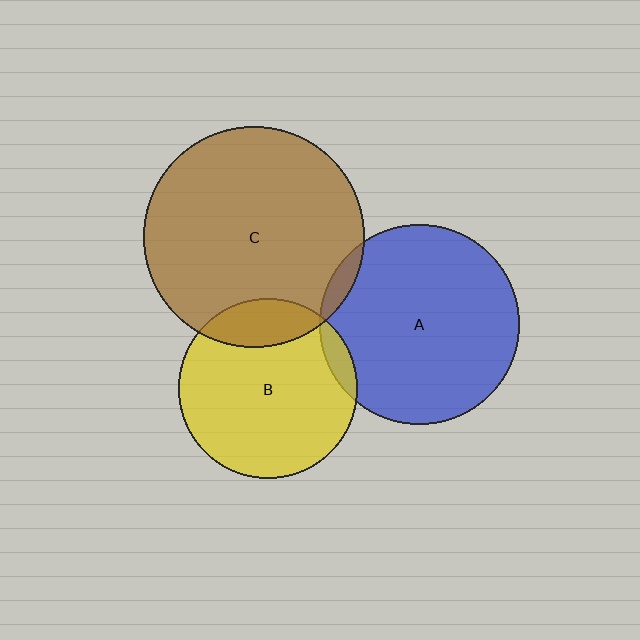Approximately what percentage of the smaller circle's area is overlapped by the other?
Approximately 5%.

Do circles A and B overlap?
Yes.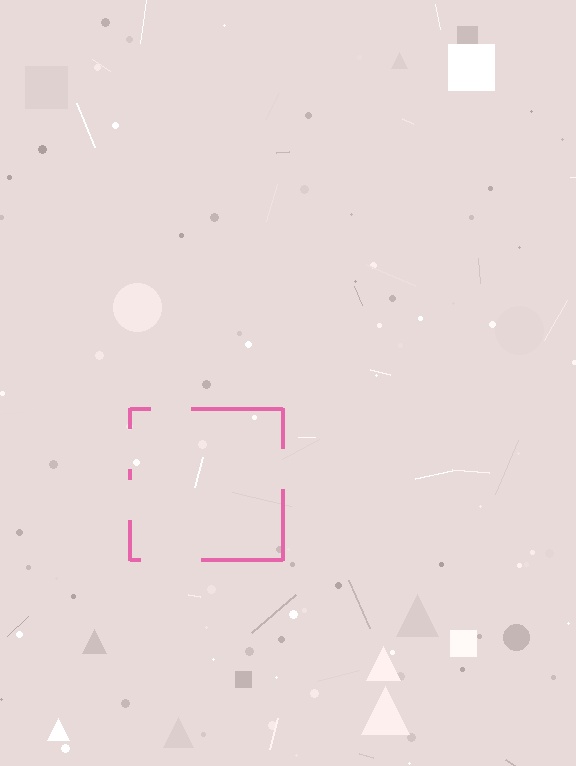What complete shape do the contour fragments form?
The contour fragments form a square.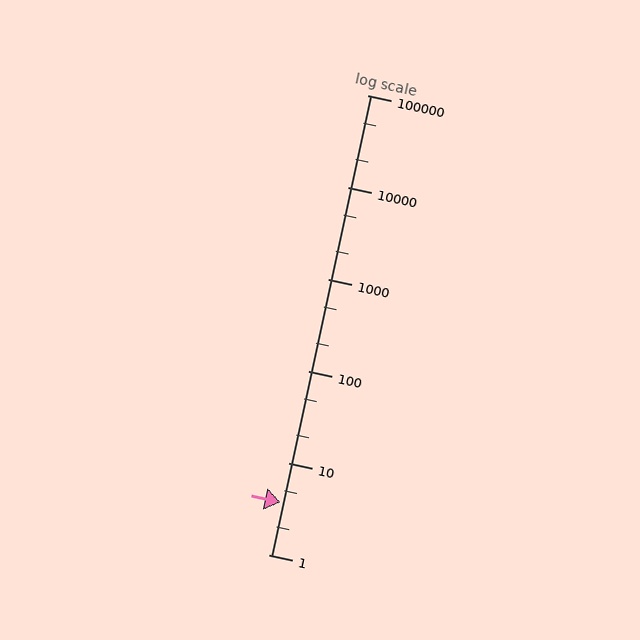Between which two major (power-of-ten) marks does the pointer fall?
The pointer is between 1 and 10.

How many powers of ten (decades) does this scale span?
The scale spans 5 decades, from 1 to 100000.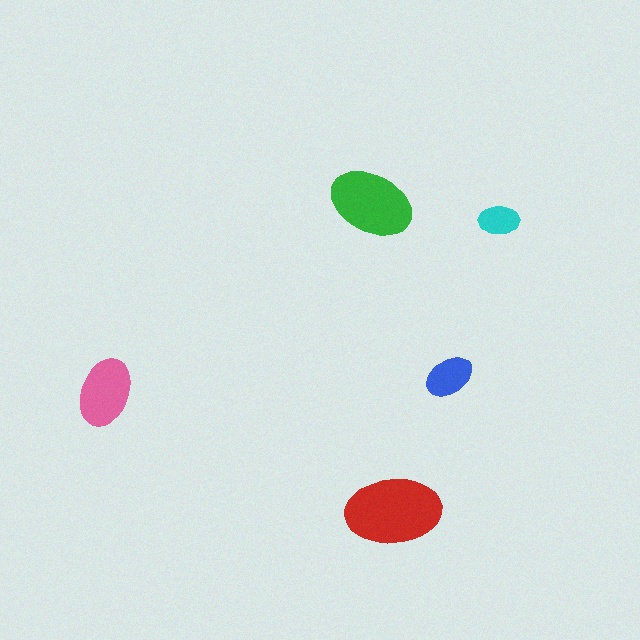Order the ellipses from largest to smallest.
the red one, the green one, the pink one, the blue one, the cyan one.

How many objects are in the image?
There are 5 objects in the image.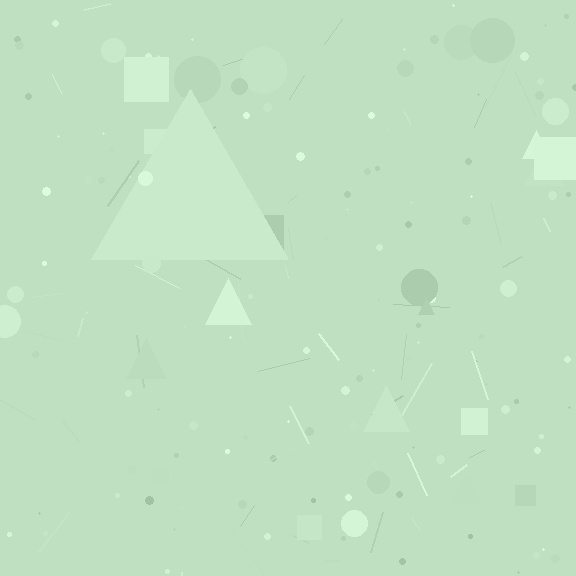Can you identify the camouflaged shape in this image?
The camouflaged shape is a triangle.